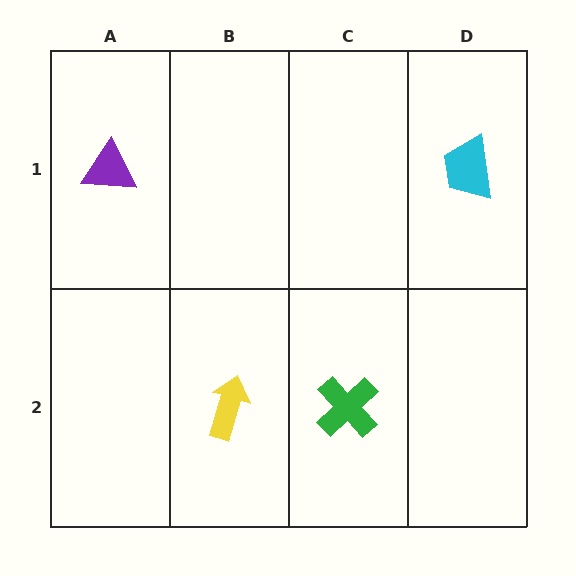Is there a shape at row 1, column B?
No, that cell is empty.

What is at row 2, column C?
A green cross.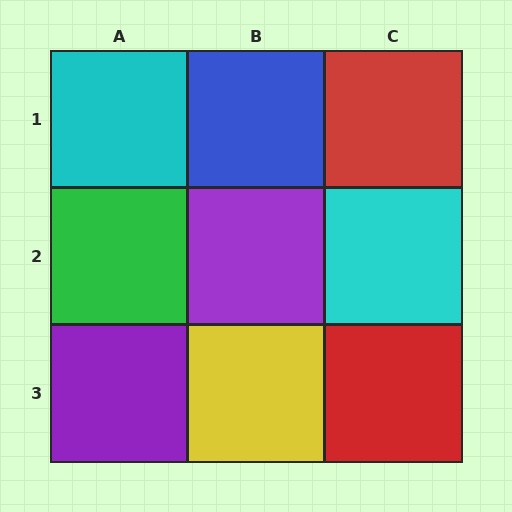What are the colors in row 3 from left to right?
Purple, yellow, red.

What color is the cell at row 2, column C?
Cyan.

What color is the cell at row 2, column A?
Green.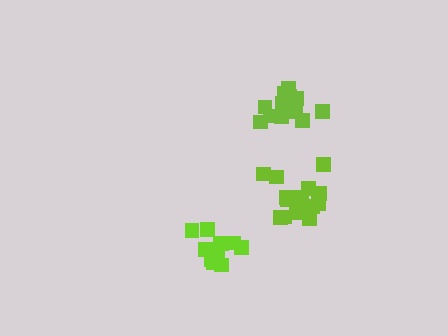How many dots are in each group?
Group 1: 16 dots, Group 2: 13 dots, Group 3: 11 dots (40 total).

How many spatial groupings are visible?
There are 3 spatial groupings.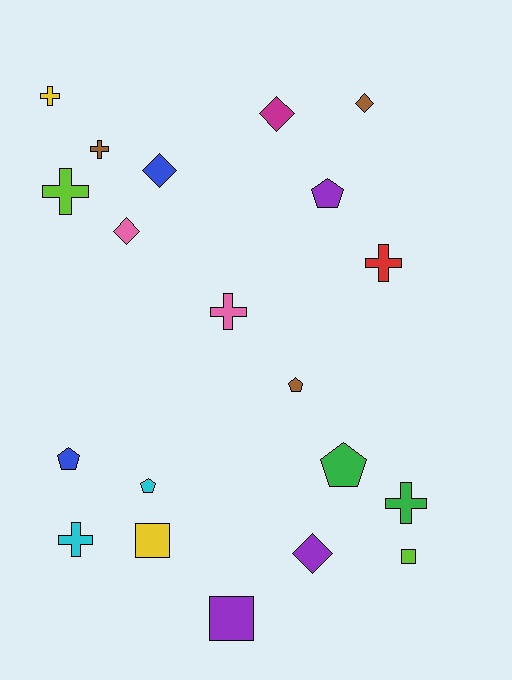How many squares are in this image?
There are 3 squares.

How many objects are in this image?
There are 20 objects.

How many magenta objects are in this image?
There is 1 magenta object.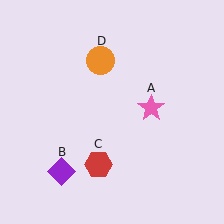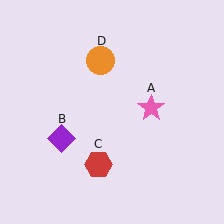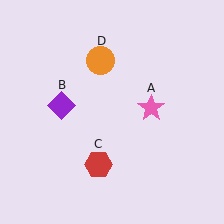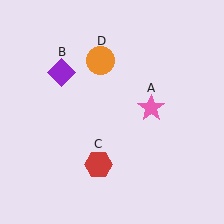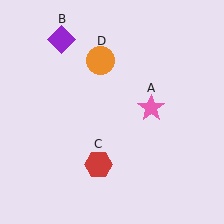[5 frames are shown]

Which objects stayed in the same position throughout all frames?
Pink star (object A) and red hexagon (object C) and orange circle (object D) remained stationary.